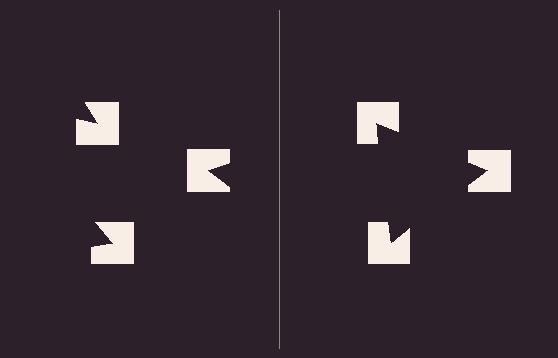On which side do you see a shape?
An illusory triangle appears on the right side. On the left side the wedge cuts are rotated, so no coherent shape forms.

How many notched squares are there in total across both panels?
6 — 3 on each side.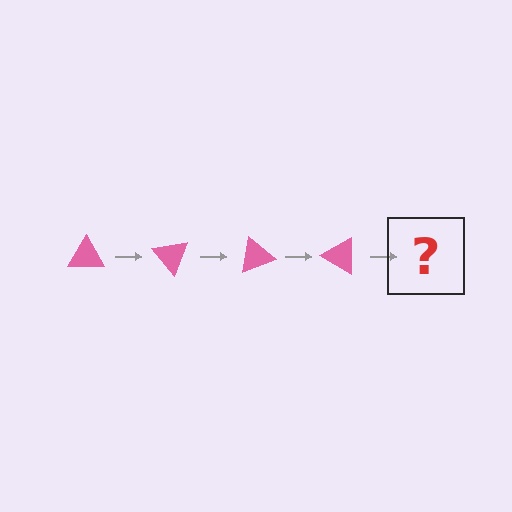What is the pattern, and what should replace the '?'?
The pattern is that the triangle rotates 50 degrees each step. The '?' should be a pink triangle rotated 200 degrees.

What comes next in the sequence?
The next element should be a pink triangle rotated 200 degrees.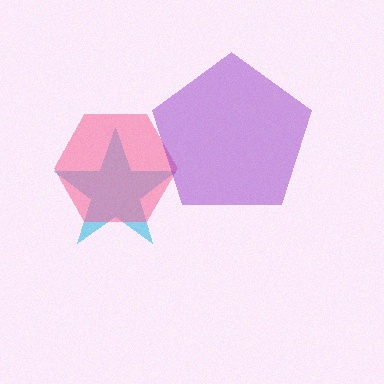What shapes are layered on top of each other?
The layered shapes are: a cyan star, a pink hexagon, a purple pentagon.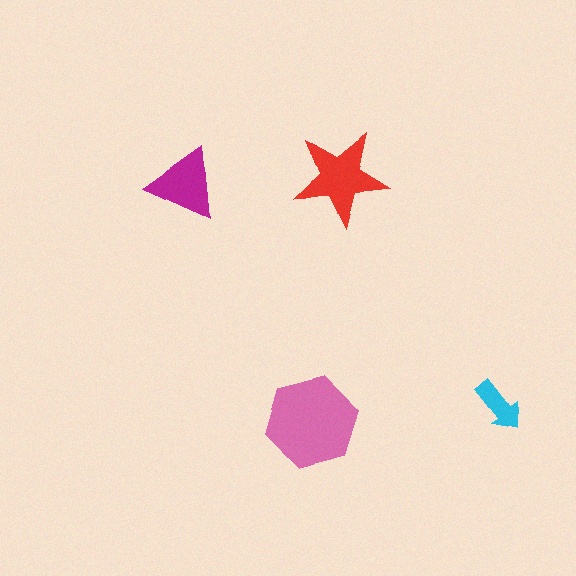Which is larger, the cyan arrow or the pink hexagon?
The pink hexagon.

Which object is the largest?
The pink hexagon.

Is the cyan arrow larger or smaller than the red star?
Smaller.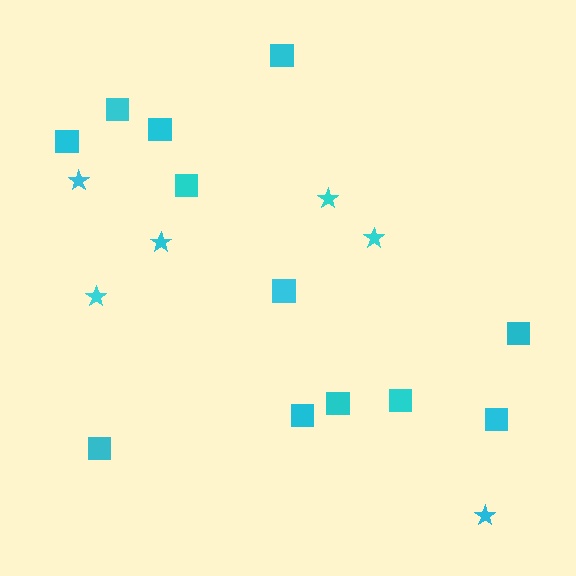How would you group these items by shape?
There are 2 groups: one group of squares (12) and one group of stars (6).